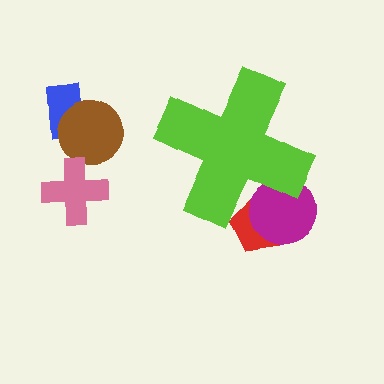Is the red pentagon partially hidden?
Yes, the red pentagon is partially hidden behind the lime cross.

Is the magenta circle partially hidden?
Yes, the magenta circle is partially hidden behind the lime cross.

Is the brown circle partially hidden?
No, the brown circle is fully visible.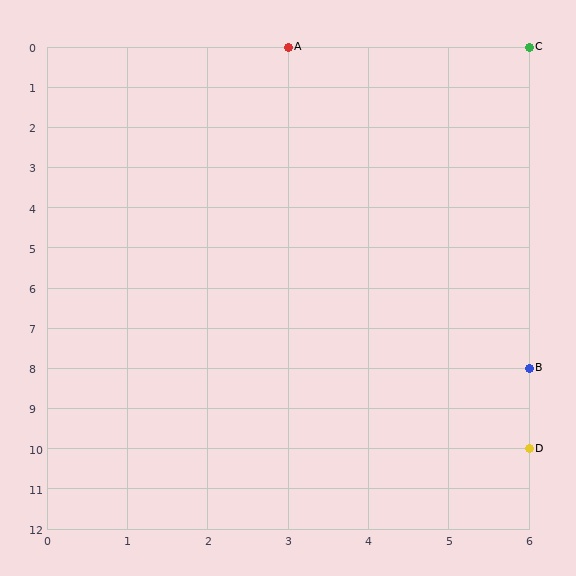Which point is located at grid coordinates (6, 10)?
Point D is at (6, 10).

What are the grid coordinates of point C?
Point C is at grid coordinates (6, 0).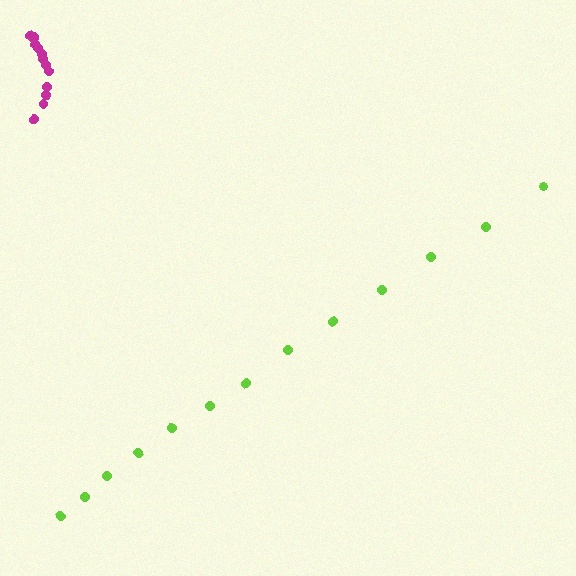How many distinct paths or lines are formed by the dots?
There are 2 distinct paths.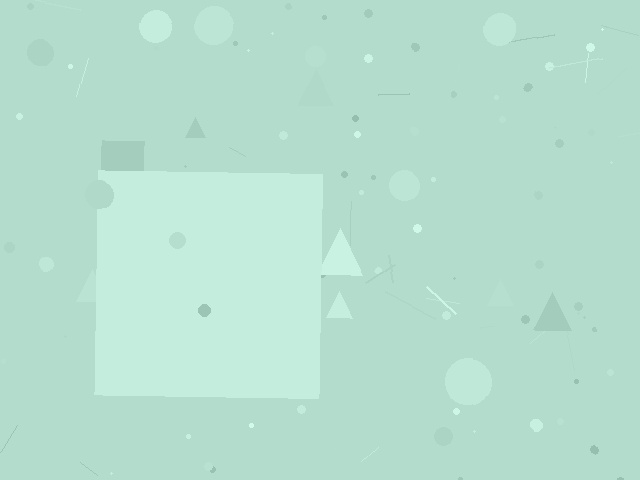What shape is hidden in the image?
A square is hidden in the image.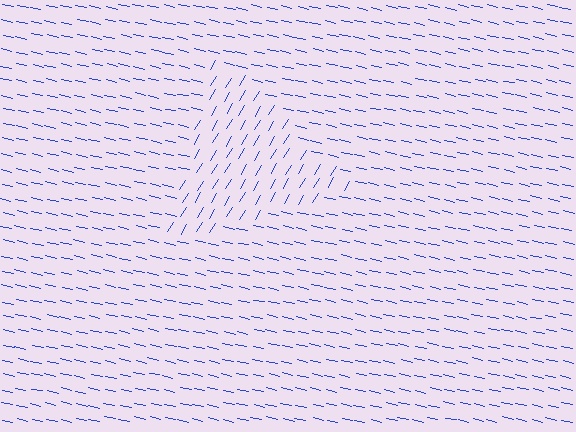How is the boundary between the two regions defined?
The boundary is defined purely by a change in line orientation (approximately 72 degrees difference). All lines are the same color and thickness.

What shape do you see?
I see a triangle.